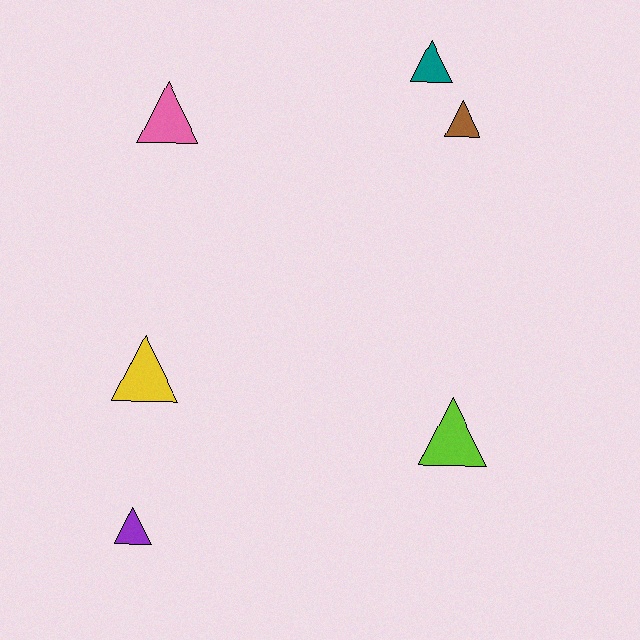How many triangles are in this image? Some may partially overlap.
There are 6 triangles.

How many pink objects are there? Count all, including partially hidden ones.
There is 1 pink object.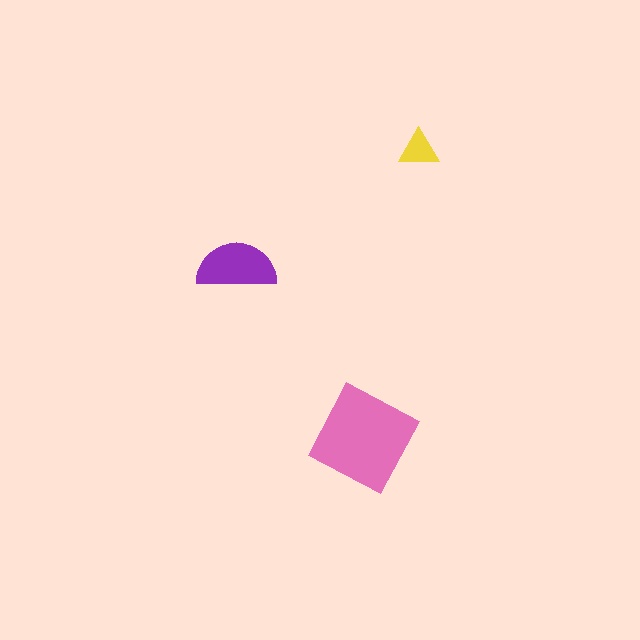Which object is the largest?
The pink diamond.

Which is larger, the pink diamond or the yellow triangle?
The pink diamond.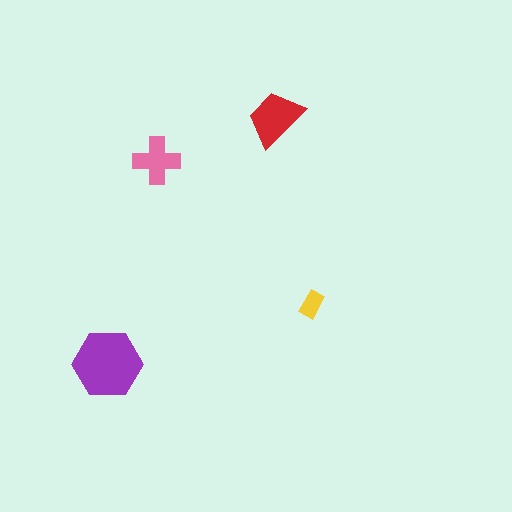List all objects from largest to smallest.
The purple hexagon, the red trapezoid, the pink cross, the yellow rectangle.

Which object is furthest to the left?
The purple hexagon is leftmost.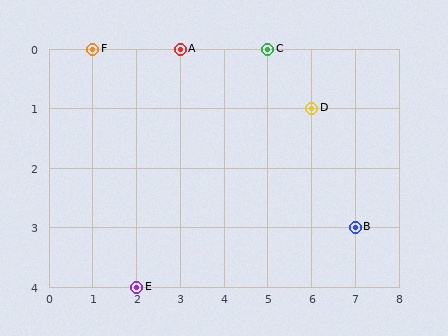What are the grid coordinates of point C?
Point C is at grid coordinates (5, 0).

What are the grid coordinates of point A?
Point A is at grid coordinates (3, 0).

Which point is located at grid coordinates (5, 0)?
Point C is at (5, 0).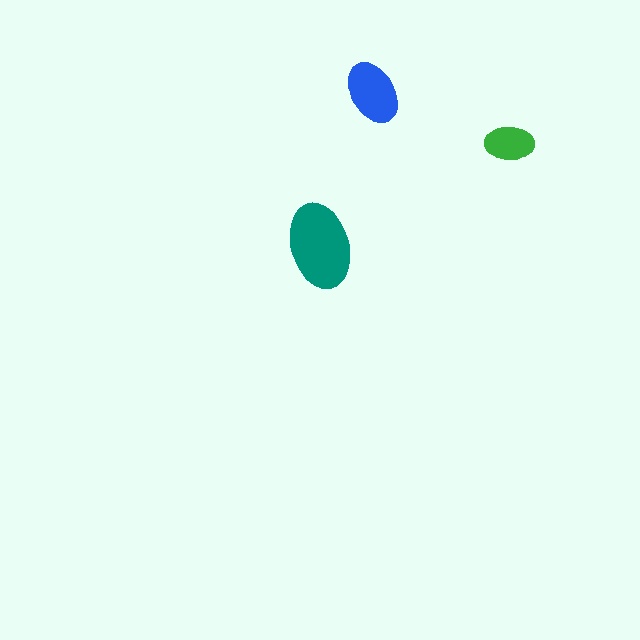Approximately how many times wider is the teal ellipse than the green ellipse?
About 1.5 times wider.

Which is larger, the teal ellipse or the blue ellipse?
The teal one.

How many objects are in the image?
There are 3 objects in the image.